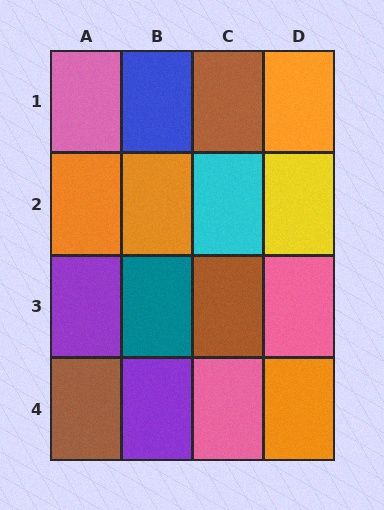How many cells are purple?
2 cells are purple.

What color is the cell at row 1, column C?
Brown.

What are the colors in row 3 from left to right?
Purple, teal, brown, pink.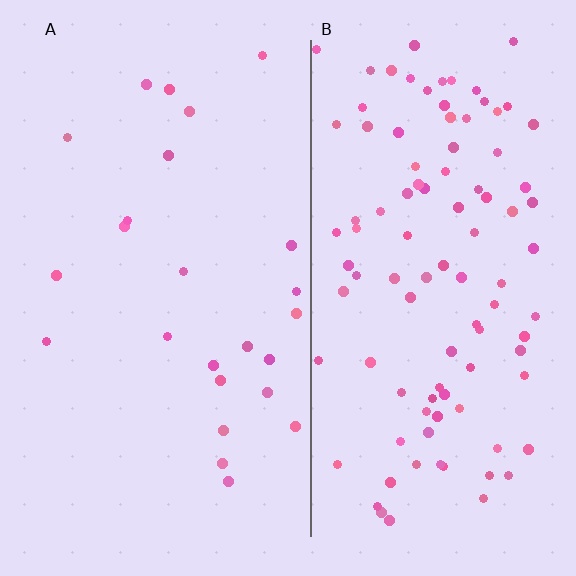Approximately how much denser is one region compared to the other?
Approximately 4.2× — region B over region A.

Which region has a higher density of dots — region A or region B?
B (the right).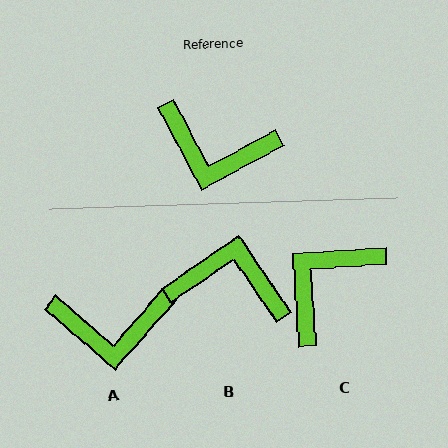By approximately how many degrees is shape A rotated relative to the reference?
Approximately 21 degrees counter-clockwise.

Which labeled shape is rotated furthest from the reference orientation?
B, about 174 degrees away.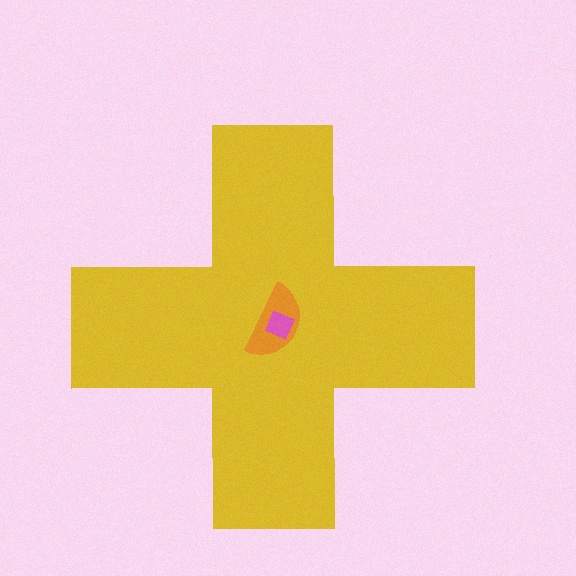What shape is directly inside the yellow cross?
The orange semicircle.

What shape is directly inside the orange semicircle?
The pink diamond.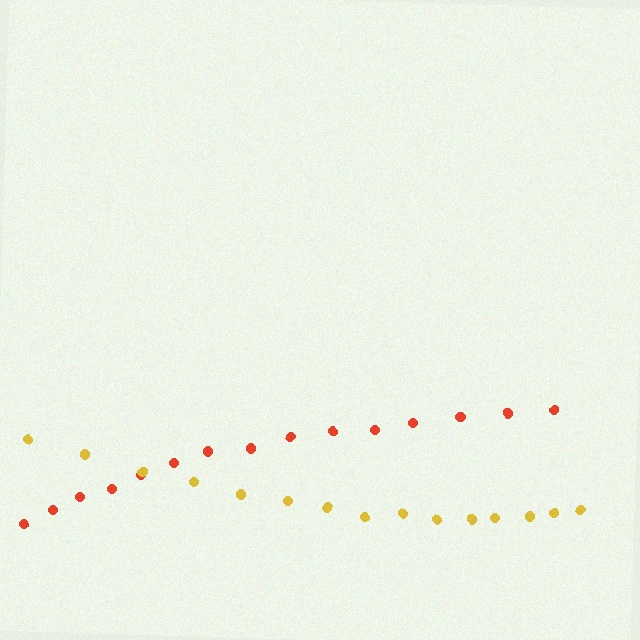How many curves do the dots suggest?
There are 2 distinct paths.